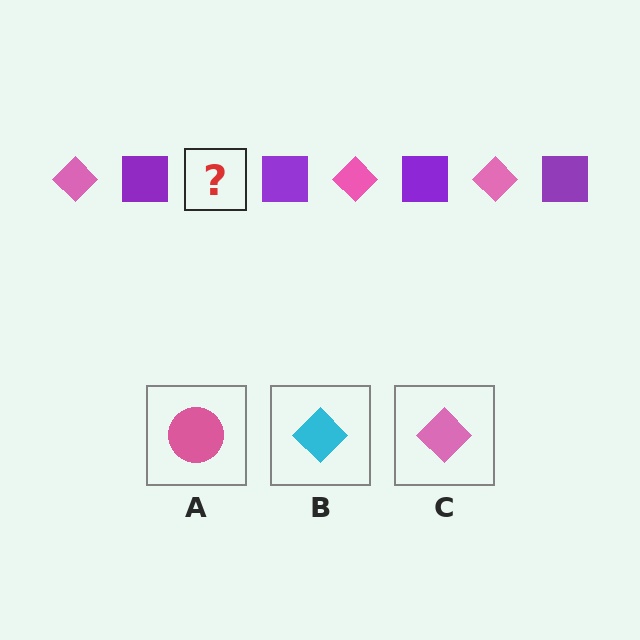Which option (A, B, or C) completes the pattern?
C.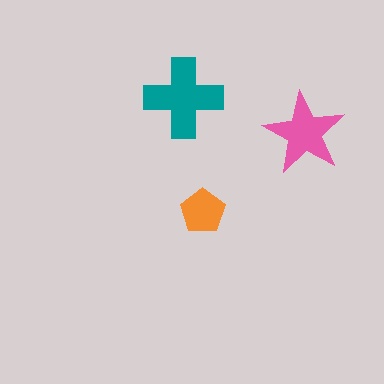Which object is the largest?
The teal cross.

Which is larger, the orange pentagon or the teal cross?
The teal cross.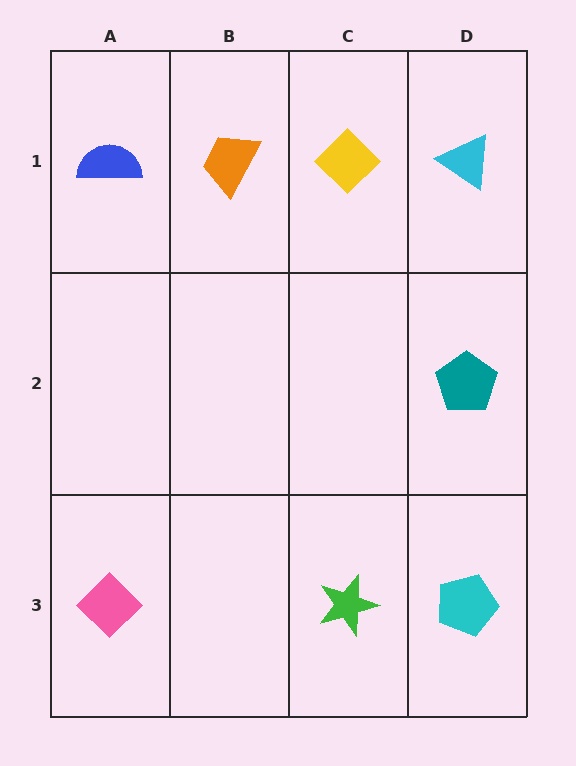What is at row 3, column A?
A pink diamond.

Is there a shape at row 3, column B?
No, that cell is empty.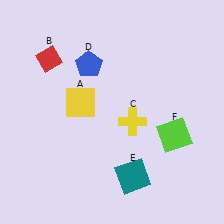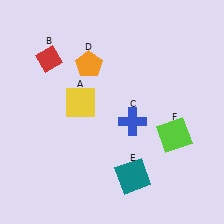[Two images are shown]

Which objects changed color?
C changed from yellow to blue. D changed from blue to orange.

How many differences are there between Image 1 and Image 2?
There are 2 differences between the two images.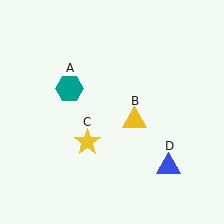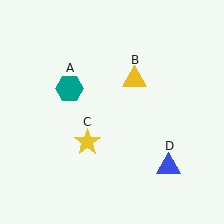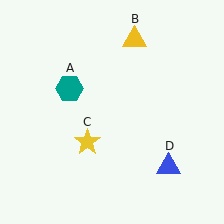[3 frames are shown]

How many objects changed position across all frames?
1 object changed position: yellow triangle (object B).